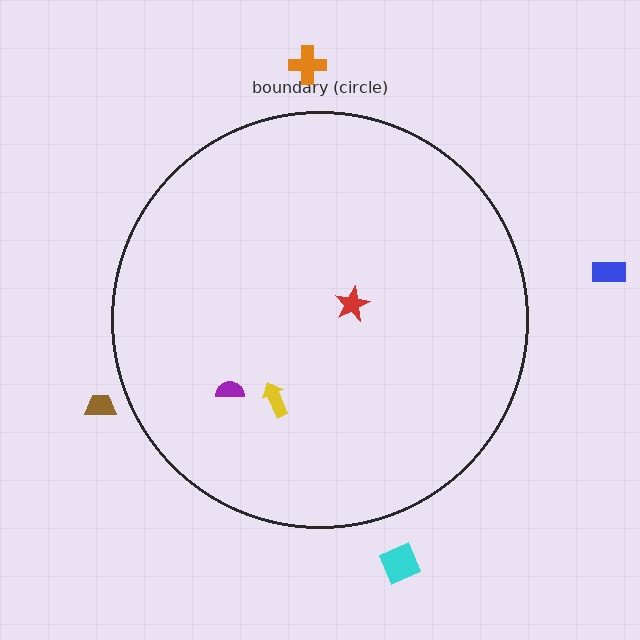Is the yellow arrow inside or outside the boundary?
Inside.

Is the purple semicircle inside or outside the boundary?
Inside.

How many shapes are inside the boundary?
3 inside, 4 outside.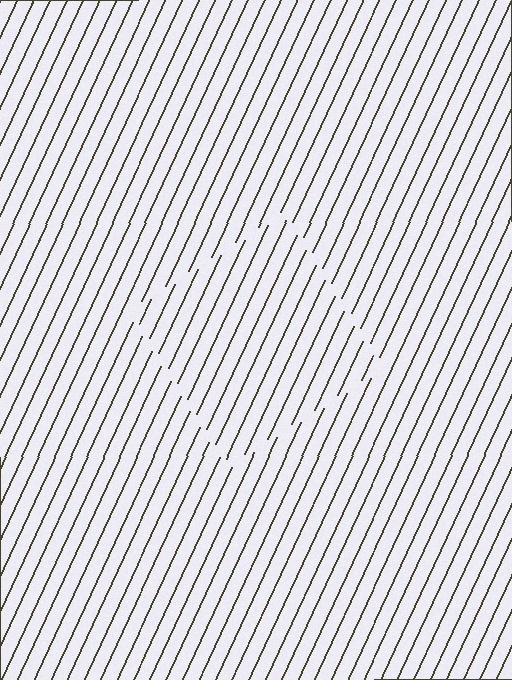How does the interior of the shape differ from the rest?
The interior of the shape contains the same grating, shifted by half a period — the contour is defined by the phase discontinuity where line-ends from the inner and outer gratings abut.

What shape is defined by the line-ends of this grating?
An illusory square. The interior of the shape contains the same grating, shifted by half a period — the contour is defined by the phase discontinuity where line-ends from the inner and outer gratings abut.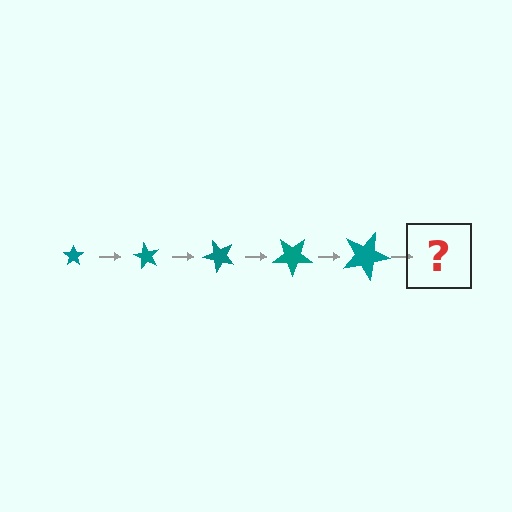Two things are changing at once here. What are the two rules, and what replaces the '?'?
The two rules are that the star grows larger each step and it rotates 60 degrees each step. The '?' should be a star, larger than the previous one and rotated 300 degrees from the start.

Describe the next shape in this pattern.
It should be a star, larger than the previous one and rotated 300 degrees from the start.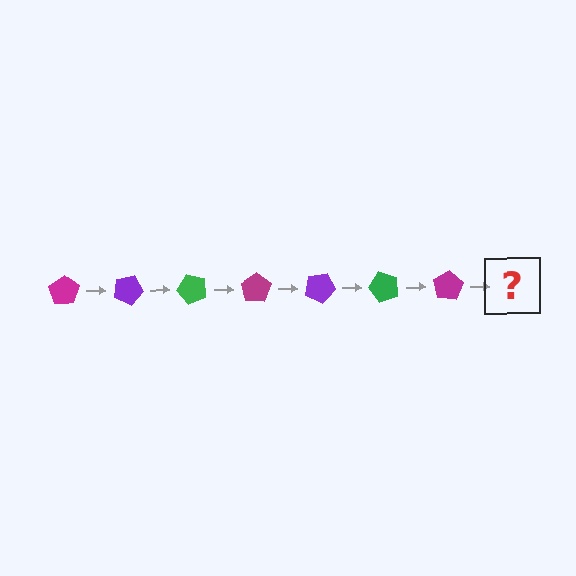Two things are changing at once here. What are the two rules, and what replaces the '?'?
The two rules are that it rotates 25 degrees each step and the color cycles through magenta, purple, and green. The '?' should be a purple pentagon, rotated 175 degrees from the start.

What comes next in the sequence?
The next element should be a purple pentagon, rotated 175 degrees from the start.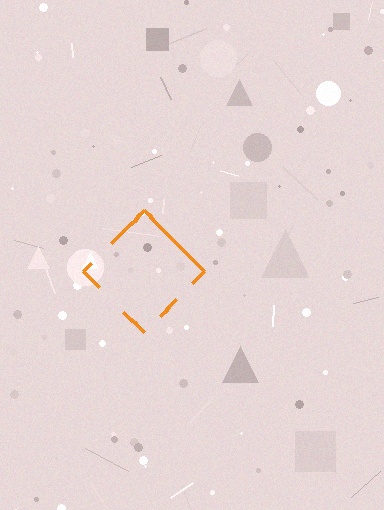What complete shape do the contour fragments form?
The contour fragments form a diamond.